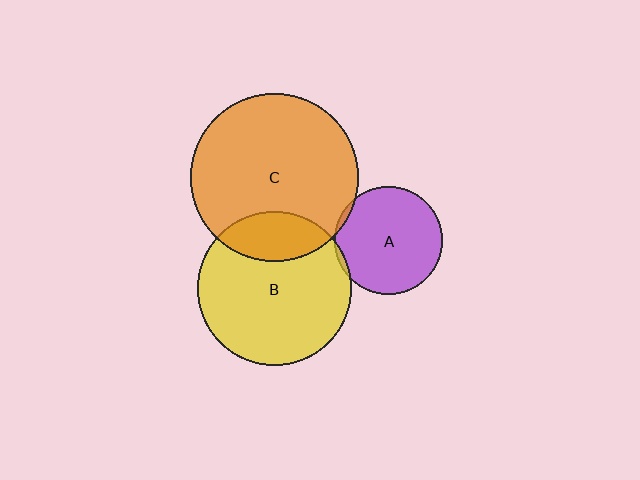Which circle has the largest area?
Circle C (orange).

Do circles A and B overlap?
Yes.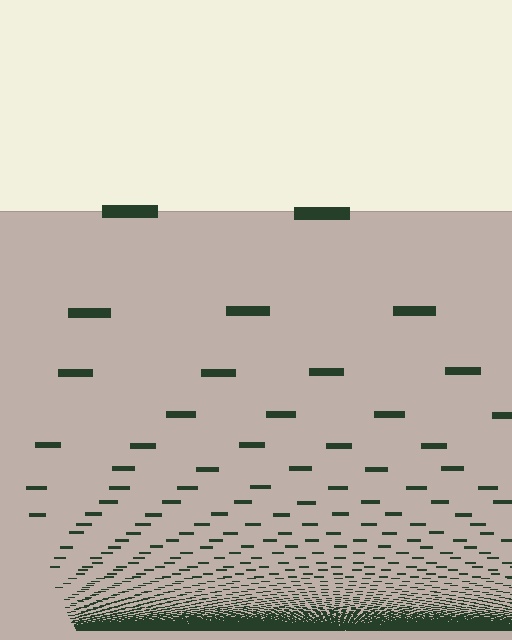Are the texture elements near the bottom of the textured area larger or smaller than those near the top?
Smaller. The gradient is inverted — elements near the bottom are smaller and denser.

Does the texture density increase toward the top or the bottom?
Density increases toward the bottom.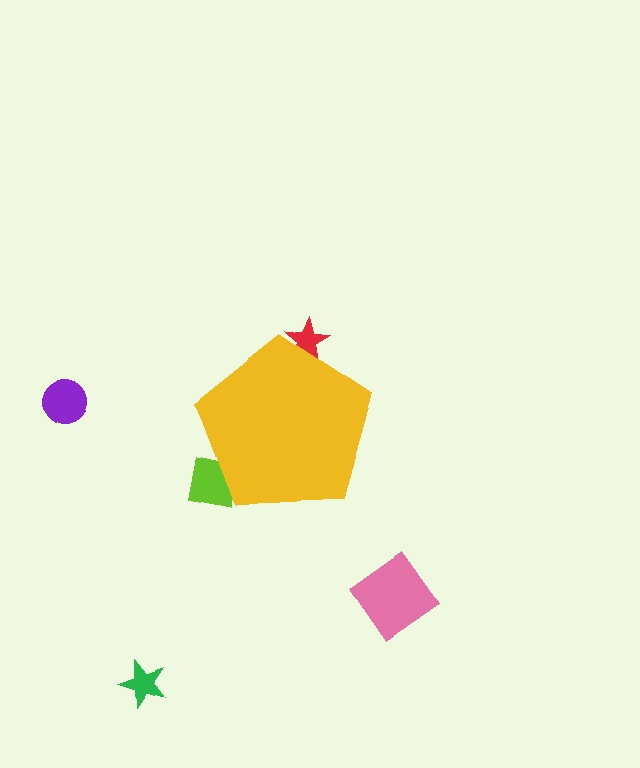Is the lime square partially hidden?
Yes, the lime square is partially hidden behind the yellow pentagon.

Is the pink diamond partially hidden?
No, the pink diamond is fully visible.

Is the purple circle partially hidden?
No, the purple circle is fully visible.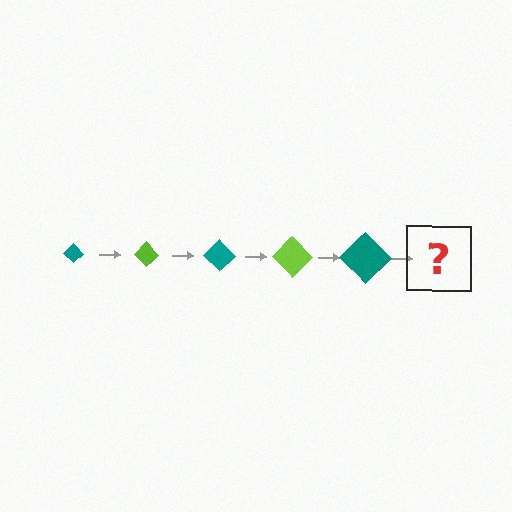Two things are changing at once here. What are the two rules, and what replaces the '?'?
The two rules are that the diamond grows larger each step and the color cycles through teal and lime. The '?' should be a lime diamond, larger than the previous one.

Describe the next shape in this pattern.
It should be a lime diamond, larger than the previous one.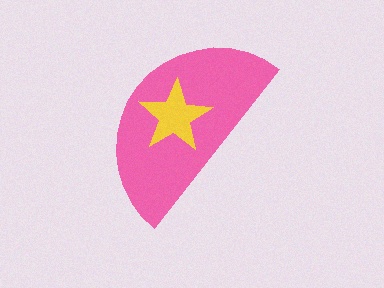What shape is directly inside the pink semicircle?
The yellow star.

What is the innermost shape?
The yellow star.